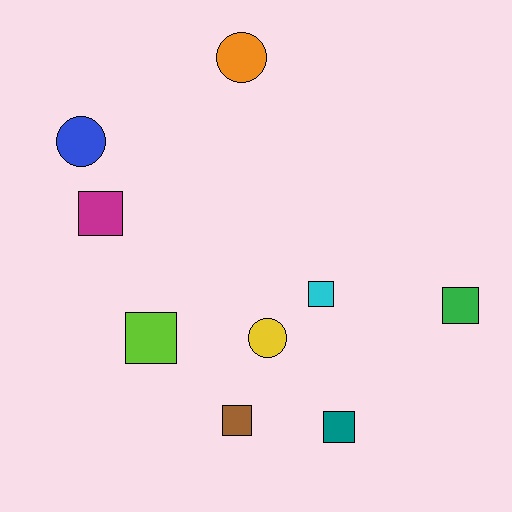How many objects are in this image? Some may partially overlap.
There are 9 objects.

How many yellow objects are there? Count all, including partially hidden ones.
There is 1 yellow object.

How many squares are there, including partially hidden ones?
There are 6 squares.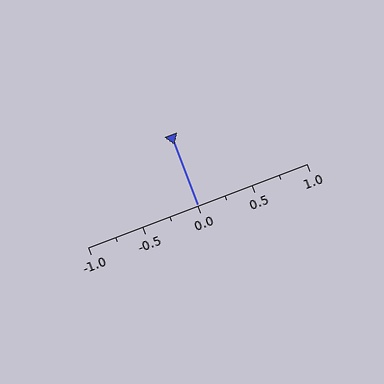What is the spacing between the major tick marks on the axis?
The major ticks are spaced 0.5 apart.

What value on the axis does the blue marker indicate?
The marker indicates approximately 0.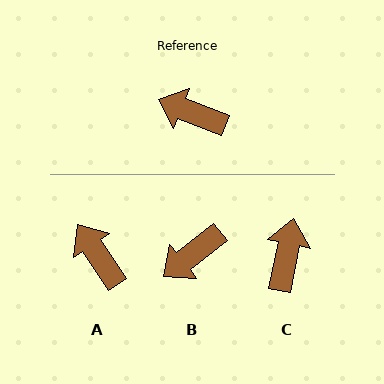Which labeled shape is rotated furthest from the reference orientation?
C, about 80 degrees away.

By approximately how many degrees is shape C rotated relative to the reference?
Approximately 80 degrees clockwise.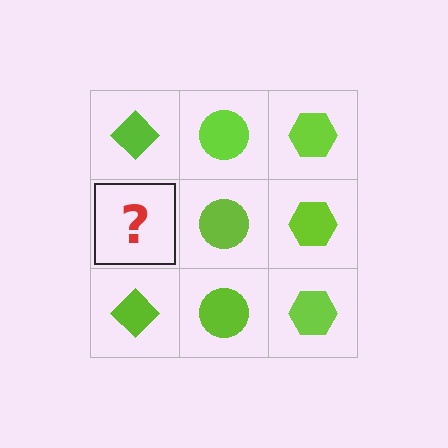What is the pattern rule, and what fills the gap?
The rule is that each column has a consistent shape. The gap should be filled with a lime diamond.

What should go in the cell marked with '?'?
The missing cell should contain a lime diamond.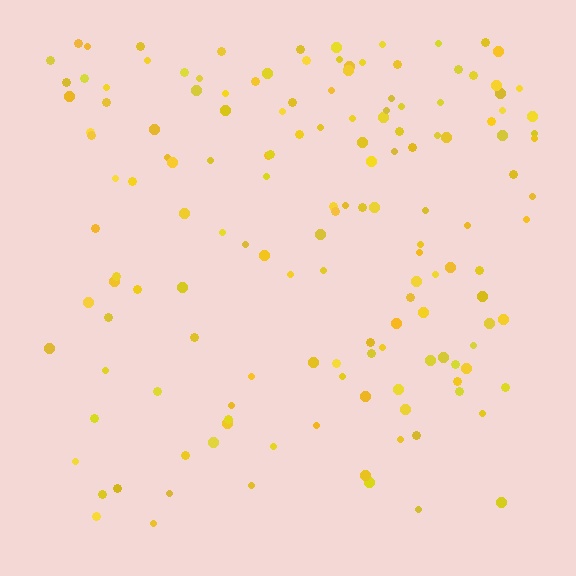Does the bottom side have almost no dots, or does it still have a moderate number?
Still a moderate number, just noticeably fewer than the top.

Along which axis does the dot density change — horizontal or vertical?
Vertical.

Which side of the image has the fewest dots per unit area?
The bottom.